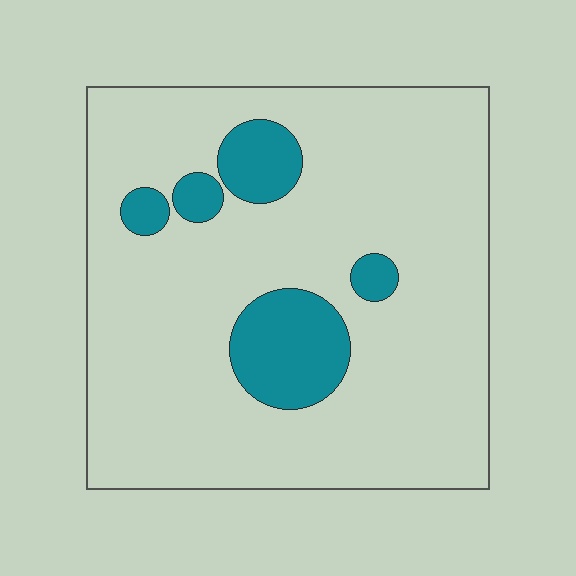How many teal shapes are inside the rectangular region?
5.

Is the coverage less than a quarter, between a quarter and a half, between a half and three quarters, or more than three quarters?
Less than a quarter.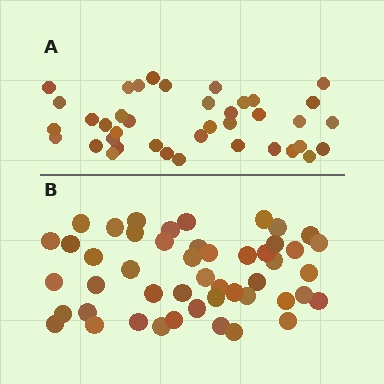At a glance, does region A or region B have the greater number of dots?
Region B (the bottom region) has more dots.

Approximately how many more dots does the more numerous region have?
Region B has roughly 8 or so more dots than region A.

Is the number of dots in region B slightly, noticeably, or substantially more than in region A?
Region B has only slightly more — the two regions are fairly close. The ratio is roughly 1.2 to 1.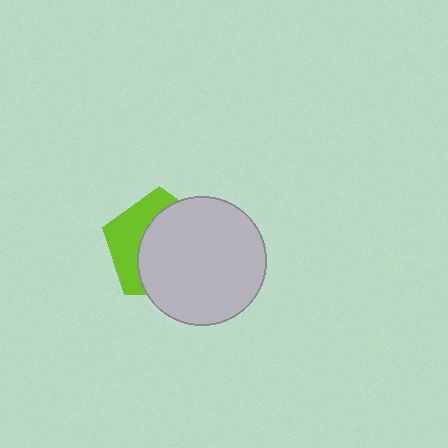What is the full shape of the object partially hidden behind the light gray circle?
The partially hidden object is a lime pentagon.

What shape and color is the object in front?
The object in front is a light gray circle.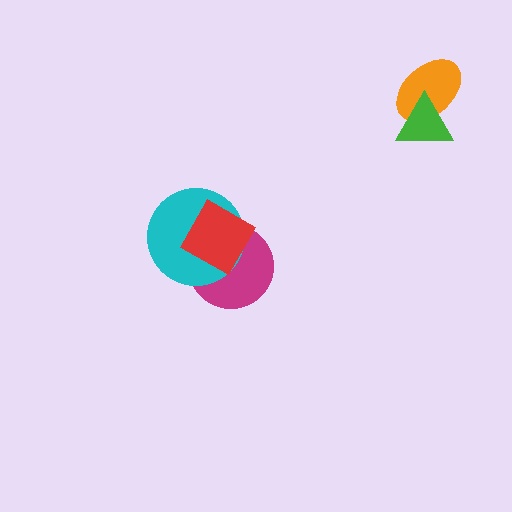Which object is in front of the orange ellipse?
The green triangle is in front of the orange ellipse.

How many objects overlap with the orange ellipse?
1 object overlaps with the orange ellipse.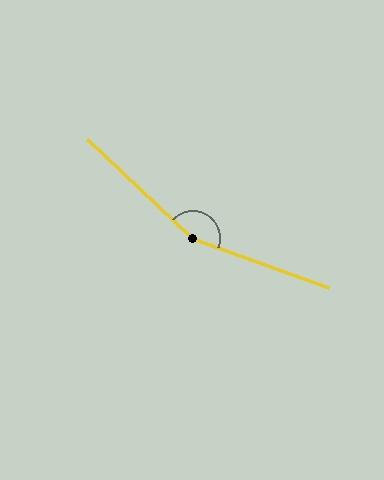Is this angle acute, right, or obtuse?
It is obtuse.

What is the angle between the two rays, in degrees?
Approximately 157 degrees.